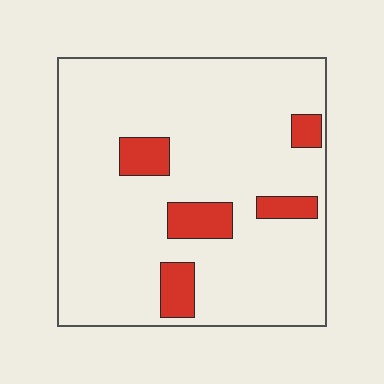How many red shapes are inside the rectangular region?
5.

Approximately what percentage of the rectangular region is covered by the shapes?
Approximately 10%.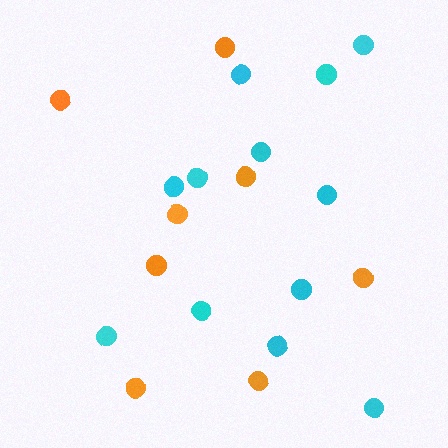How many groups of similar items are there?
There are 2 groups: one group of orange circles (8) and one group of cyan circles (12).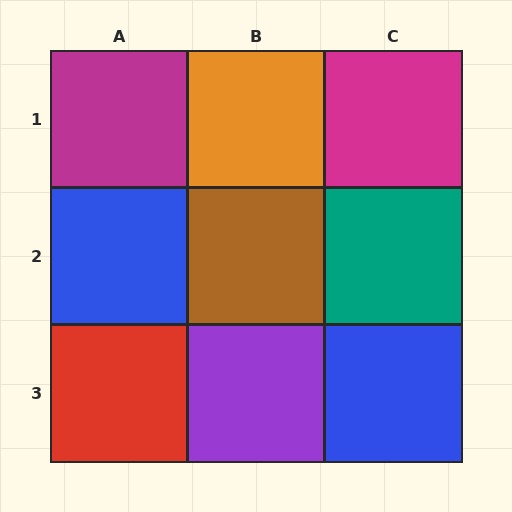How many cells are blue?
2 cells are blue.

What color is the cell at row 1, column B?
Orange.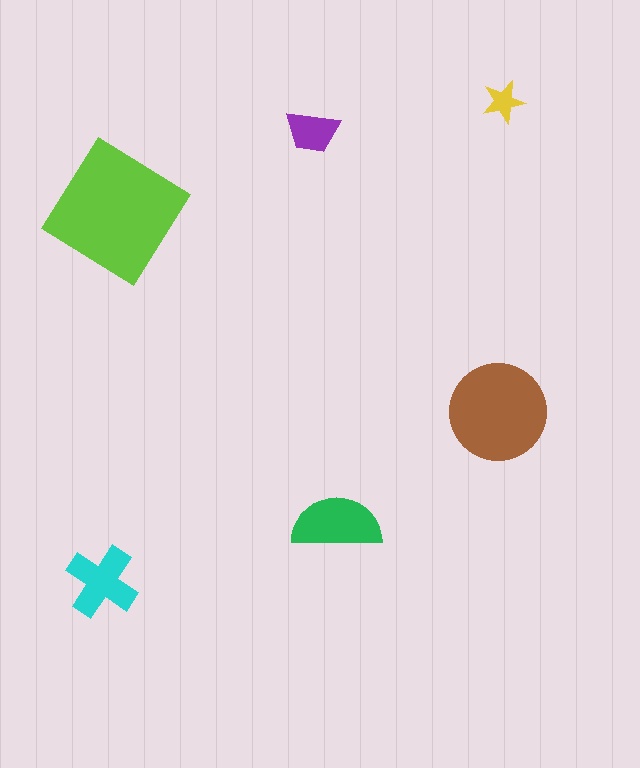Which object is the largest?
The lime diamond.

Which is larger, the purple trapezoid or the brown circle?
The brown circle.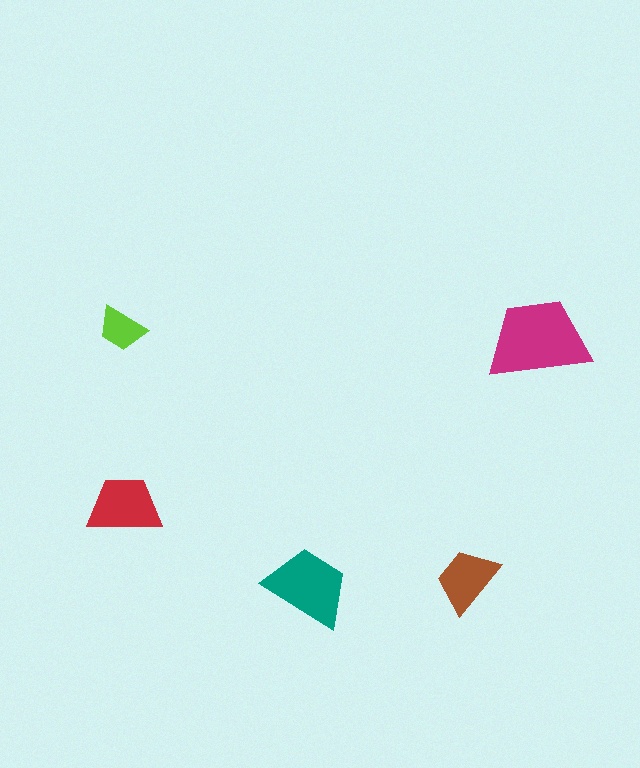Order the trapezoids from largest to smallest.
the magenta one, the teal one, the red one, the brown one, the lime one.